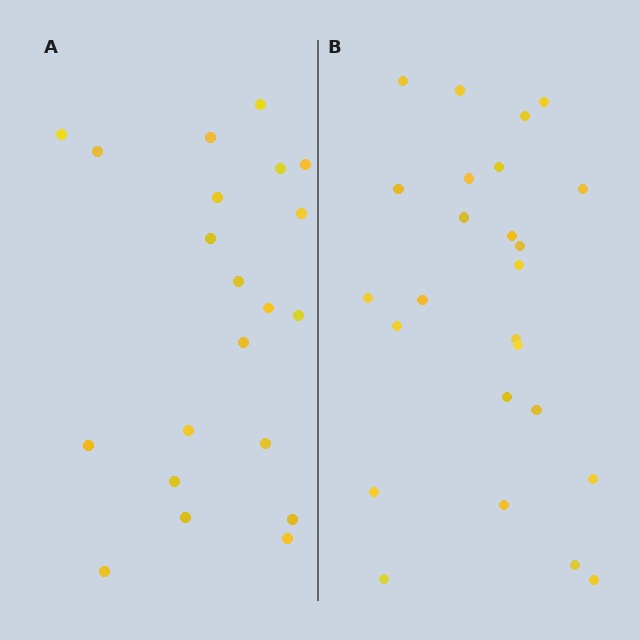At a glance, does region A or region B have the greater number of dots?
Region B (the right region) has more dots.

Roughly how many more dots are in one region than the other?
Region B has about 4 more dots than region A.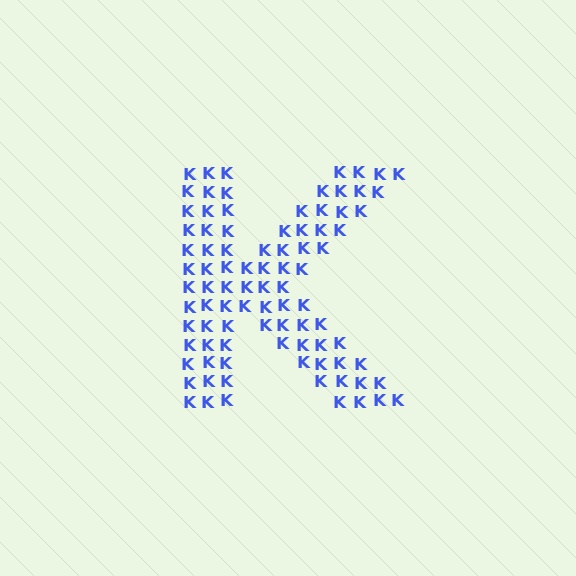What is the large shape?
The large shape is the letter K.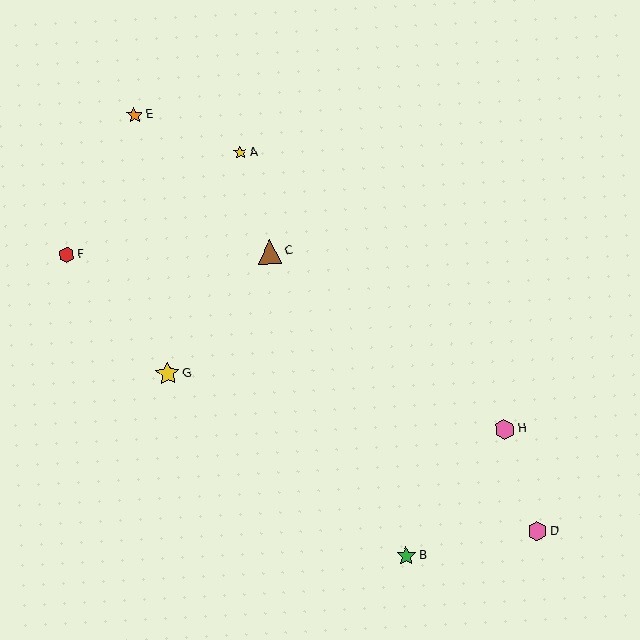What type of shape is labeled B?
Shape B is a green star.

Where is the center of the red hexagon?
The center of the red hexagon is at (67, 255).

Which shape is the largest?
The yellow star (labeled G) is the largest.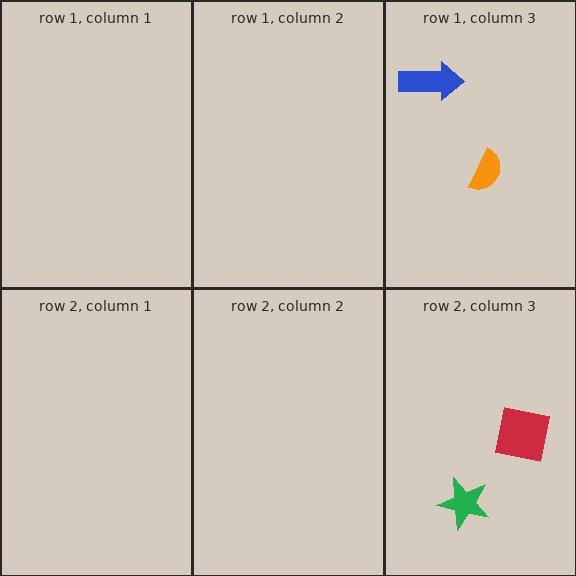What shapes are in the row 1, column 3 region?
The orange semicircle, the blue arrow.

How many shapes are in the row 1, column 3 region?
2.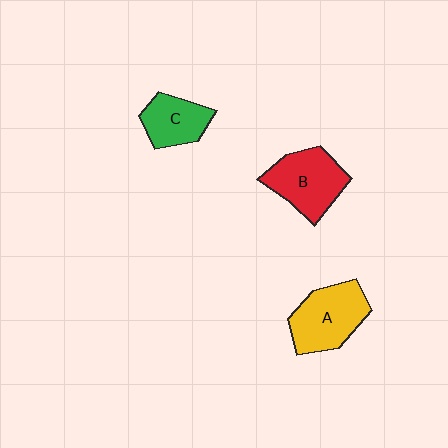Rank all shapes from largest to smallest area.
From largest to smallest: A (yellow), B (red), C (green).